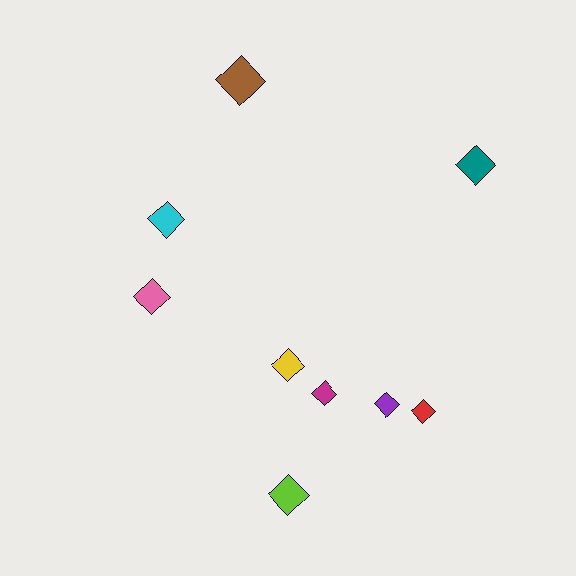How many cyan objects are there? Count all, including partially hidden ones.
There is 1 cyan object.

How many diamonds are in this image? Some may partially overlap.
There are 9 diamonds.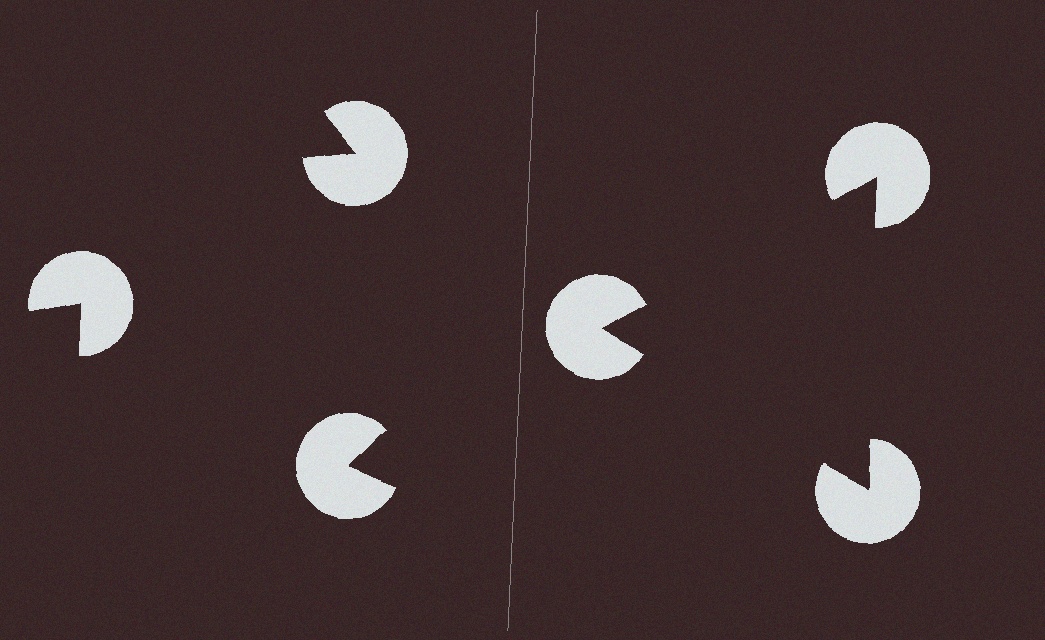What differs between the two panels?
The pac-man discs are positioned identically on both sides; only the wedge orientations differ. On the right they align to a triangle; on the left they are misaligned.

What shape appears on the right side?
An illusory triangle.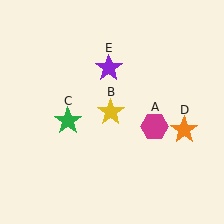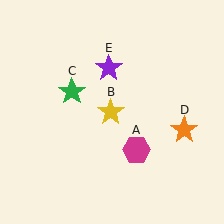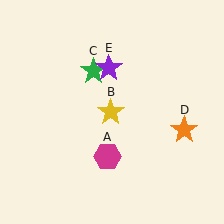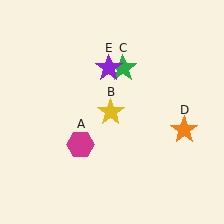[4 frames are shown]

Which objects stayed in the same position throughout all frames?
Yellow star (object B) and orange star (object D) and purple star (object E) remained stationary.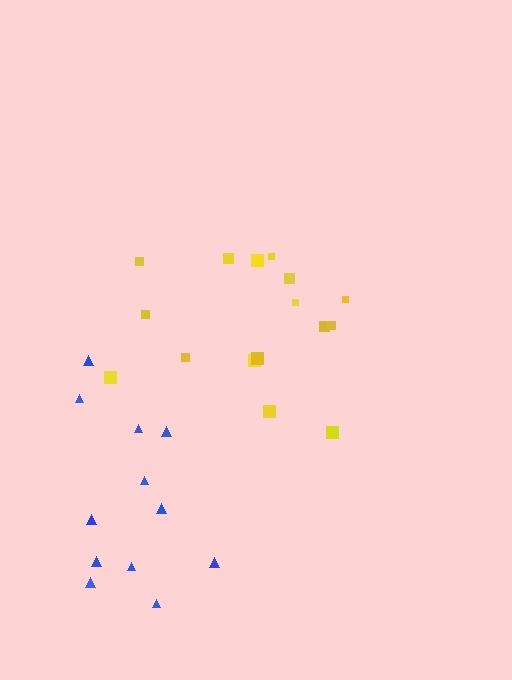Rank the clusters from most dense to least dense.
yellow, blue.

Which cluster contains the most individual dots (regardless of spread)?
Yellow (16).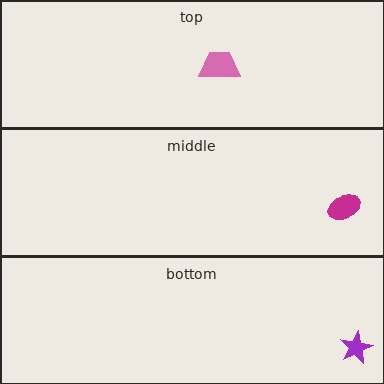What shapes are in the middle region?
The magenta ellipse.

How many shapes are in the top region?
1.